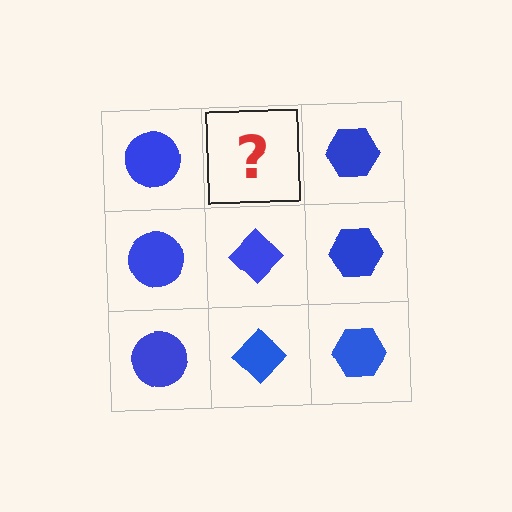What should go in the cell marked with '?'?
The missing cell should contain a blue diamond.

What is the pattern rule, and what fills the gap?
The rule is that each column has a consistent shape. The gap should be filled with a blue diamond.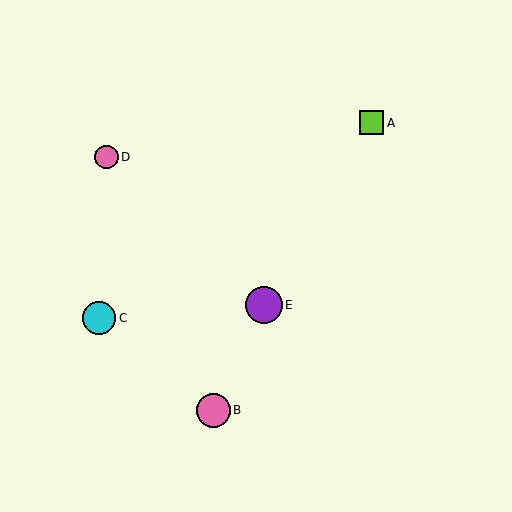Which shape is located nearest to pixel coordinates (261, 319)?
The purple circle (labeled E) at (264, 305) is nearest to that location.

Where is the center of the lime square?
The center of the lime square is at (372, 123).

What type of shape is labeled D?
Shape D is a pink circle.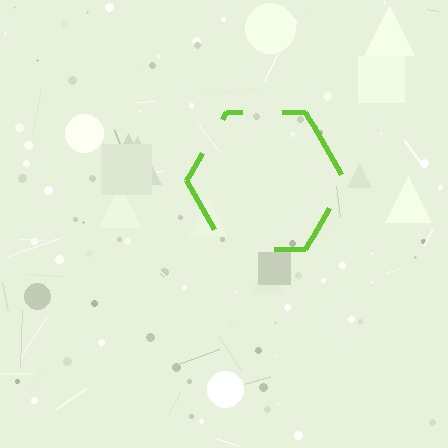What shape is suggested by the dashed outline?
The dashed outline suggests a hexagon.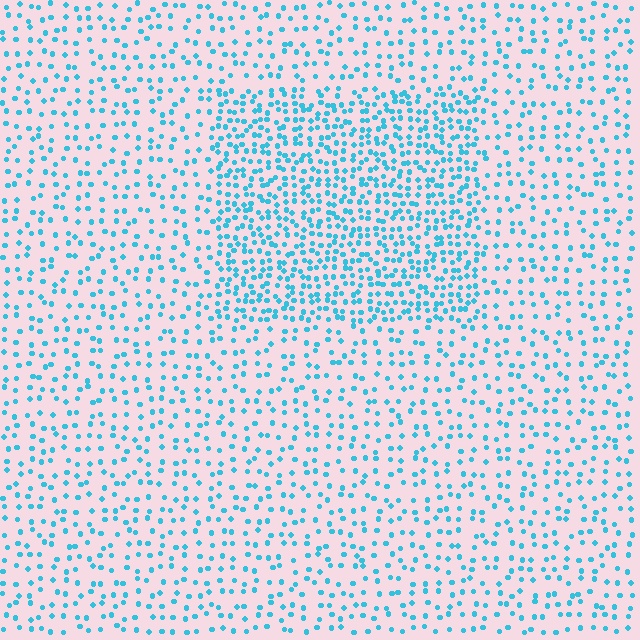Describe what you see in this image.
The image contains small cyan elements arranged at two different densities. A rectangle-shaped region is visible where the elements are more densely packed than the surrounding area.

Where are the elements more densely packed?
The elements are more densely packed inside the rectangle boundary.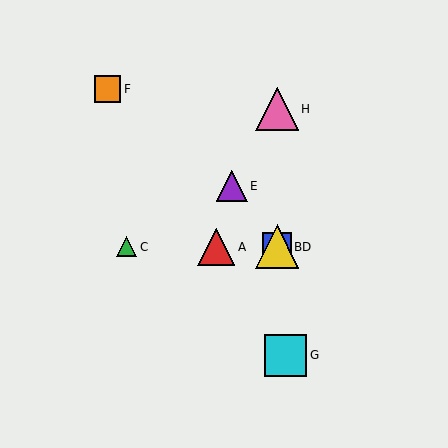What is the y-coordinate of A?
Object A is at y≈247.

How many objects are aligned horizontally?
4 objects (A, B, C, D) are aligned horizontally.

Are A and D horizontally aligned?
Yes, both are at y≈247.